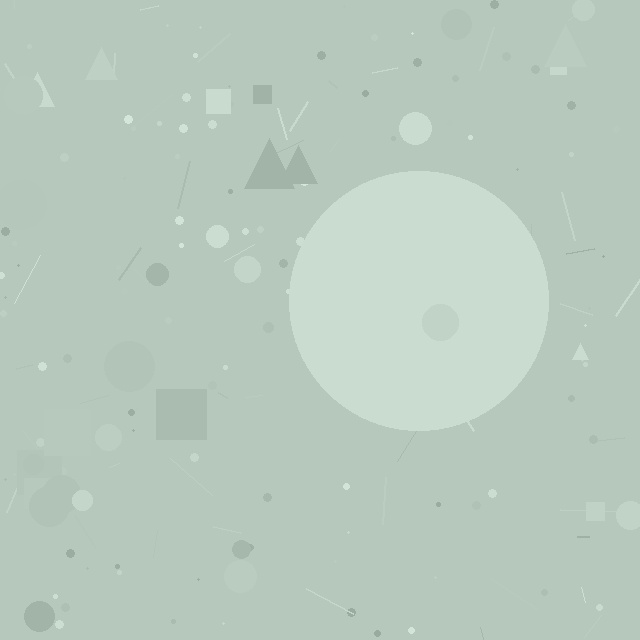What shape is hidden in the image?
A circle is hidden in the image.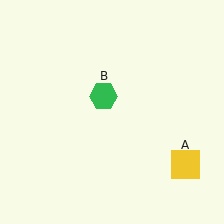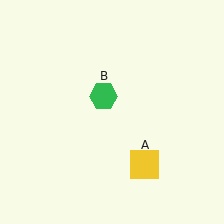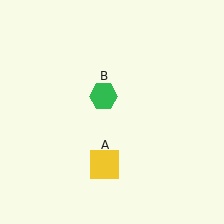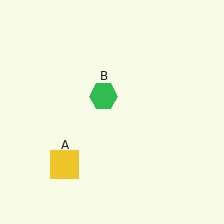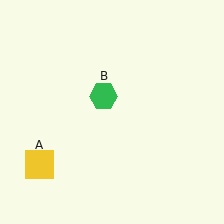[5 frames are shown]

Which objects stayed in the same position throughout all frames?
Green hexagon (object B) remained stationary.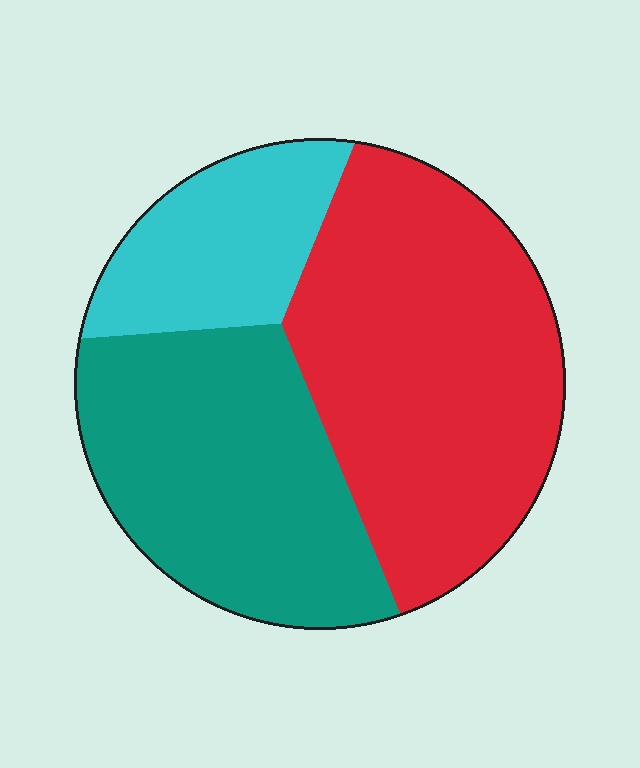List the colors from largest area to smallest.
From largest to smallest: red, teal, cyan.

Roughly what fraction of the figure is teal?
Teal takes up about three eighths (3/8) of the figure.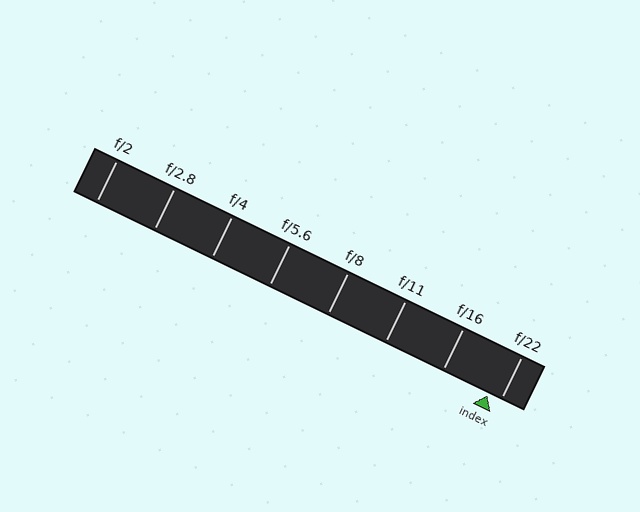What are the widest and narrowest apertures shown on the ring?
The widest aperture shown is f/2 and the narrowest is f/22.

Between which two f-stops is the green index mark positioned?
The index mark is between f/16 and f/22.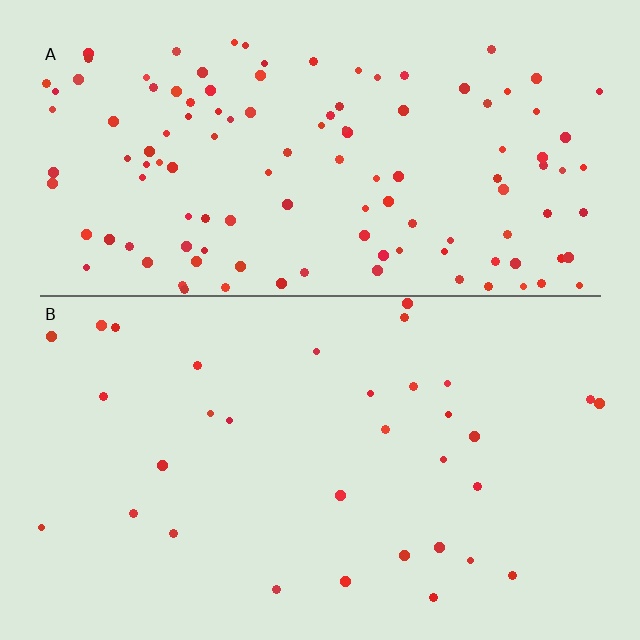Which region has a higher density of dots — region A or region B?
A (the top).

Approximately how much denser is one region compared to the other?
Approximately 3.8× — region A over region B.